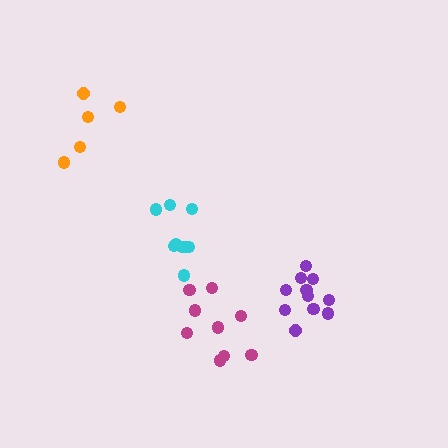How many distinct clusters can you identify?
There are 4 distinct clusters.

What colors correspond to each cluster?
The clusters are colored: cyan, purple, orange, magenta.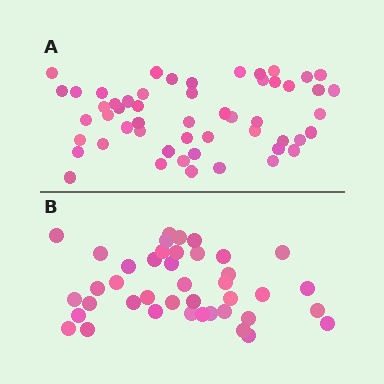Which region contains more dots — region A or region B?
Region A (the top region) has more dots.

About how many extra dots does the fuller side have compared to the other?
Region A has roughly 12 or so more dots than region B.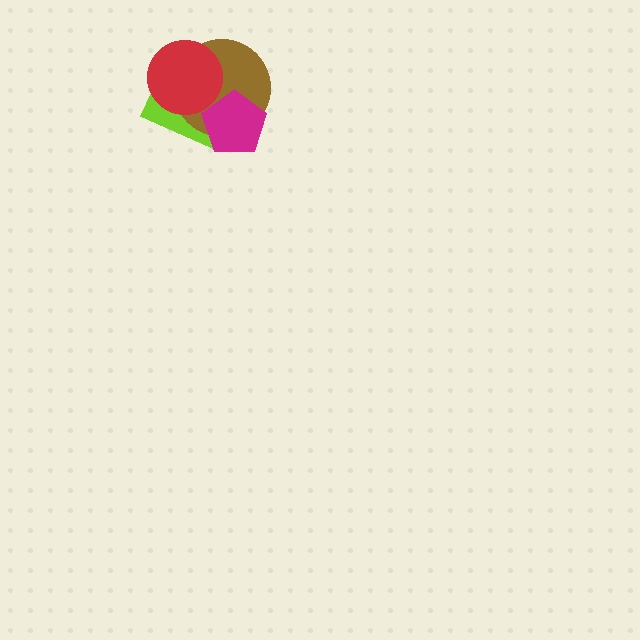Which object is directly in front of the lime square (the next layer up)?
The brown circle is directly in front of the lime square.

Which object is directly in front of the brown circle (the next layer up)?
The magenta pentagon is directly in front of the brown circle.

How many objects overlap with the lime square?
3 objects overlap with the lime square.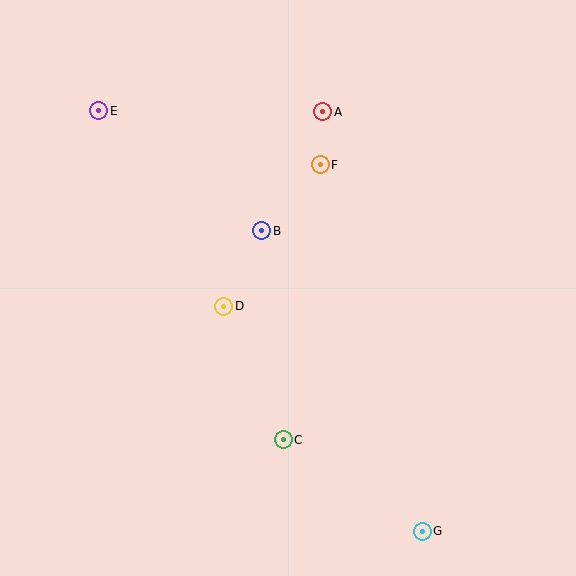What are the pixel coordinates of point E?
Point E is at (99, 111).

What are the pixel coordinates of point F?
Point F is at (320, 165).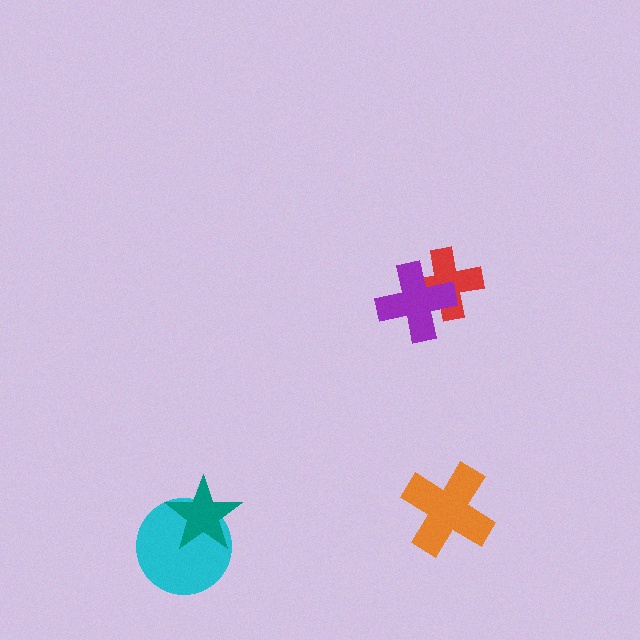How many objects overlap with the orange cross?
0 objects overlap with the orange cross.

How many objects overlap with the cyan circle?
1 object overlaps with the cyan circle.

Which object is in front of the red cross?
The purple cross is in front of the red cross.